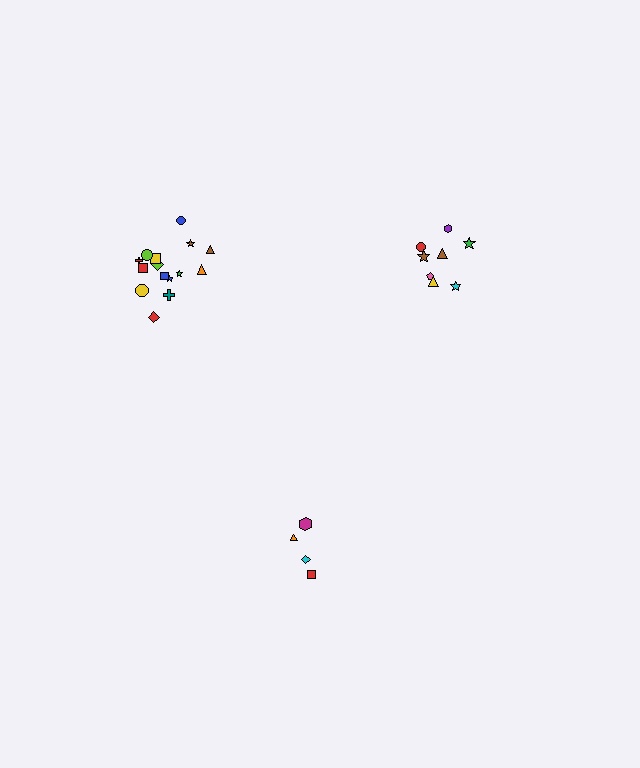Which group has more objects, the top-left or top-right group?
The top-left group.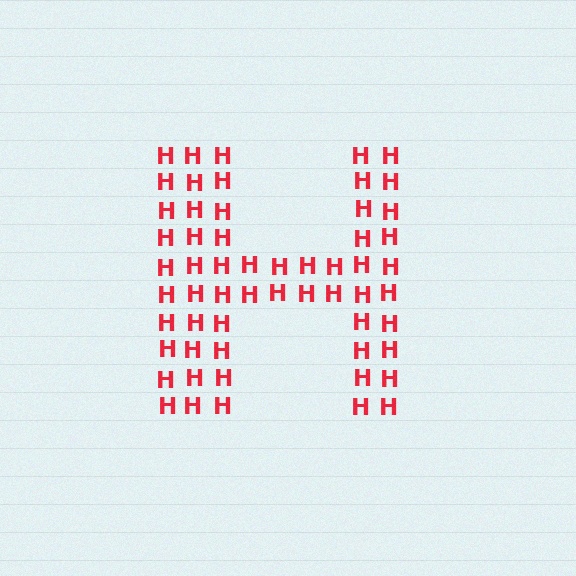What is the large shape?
The large shape is the letter H.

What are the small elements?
The small elements are letter H's.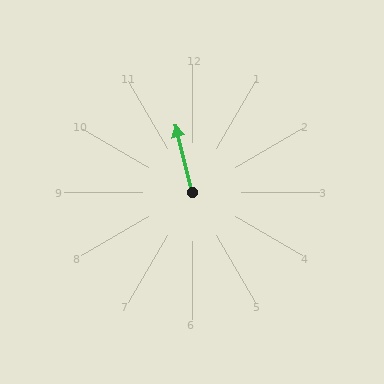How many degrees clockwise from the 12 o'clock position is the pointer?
Approximately 346 degrees.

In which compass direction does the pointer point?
North.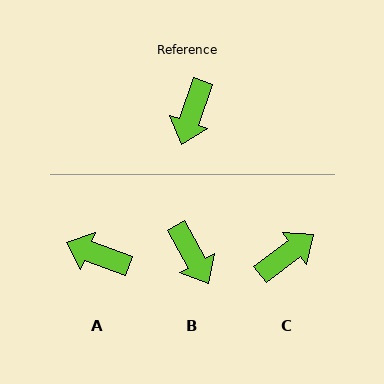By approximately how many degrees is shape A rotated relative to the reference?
Approximately 92 degrees clockwise.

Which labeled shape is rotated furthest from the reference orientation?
C, about 146 degrees away.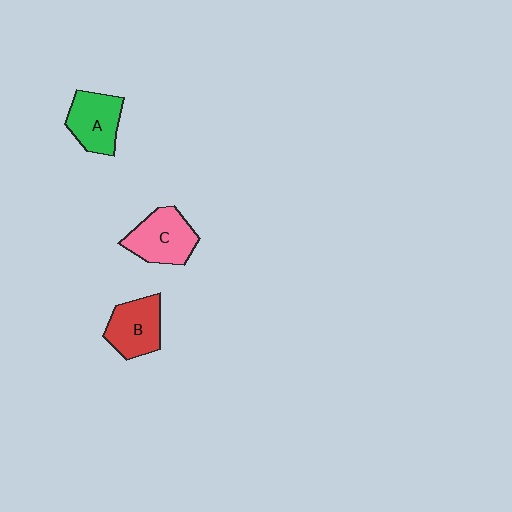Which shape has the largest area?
Shape C (pink).